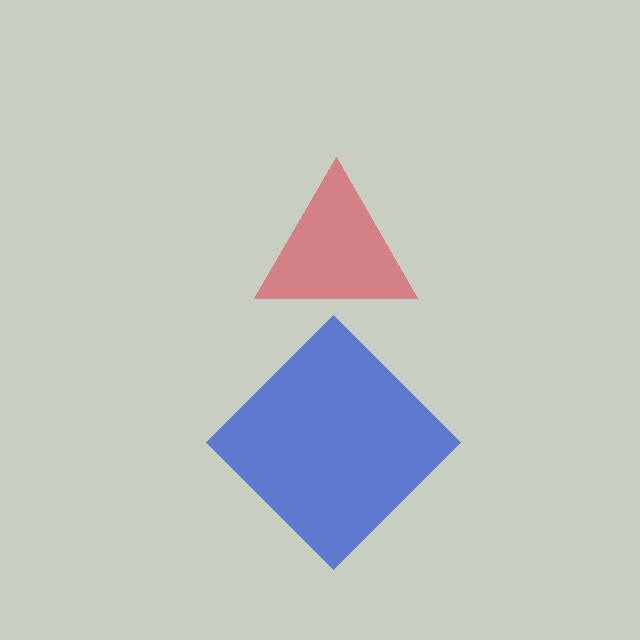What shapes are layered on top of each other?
The layered shapes are: a blue diamond, a red triangle.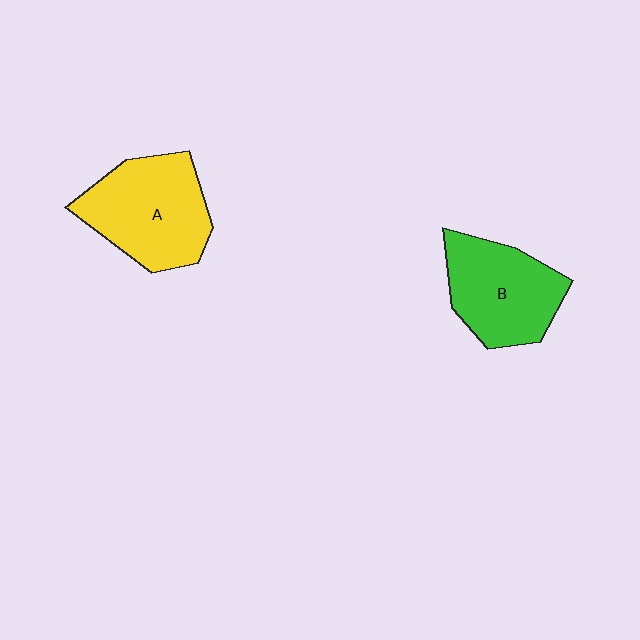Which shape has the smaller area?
Shape B (green).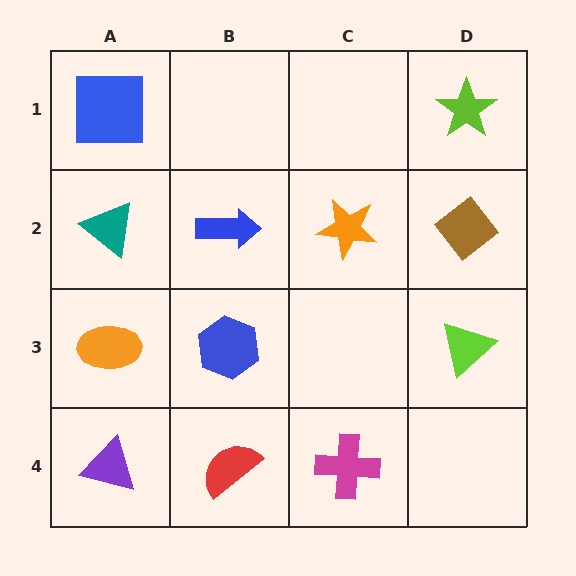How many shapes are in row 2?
4 shapes.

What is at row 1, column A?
A blue square.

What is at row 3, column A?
An orange ellipse.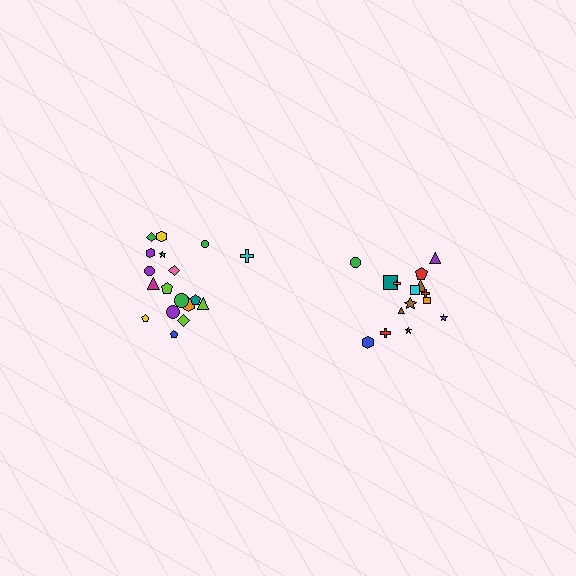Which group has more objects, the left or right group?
The left group.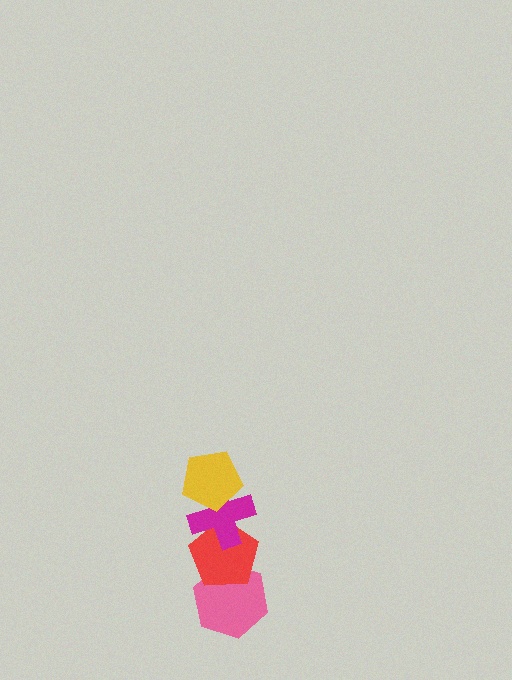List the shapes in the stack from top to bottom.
From top to bottom: the yellow pentagon, the magenta cross, the red pentagon, the pink hexagon.